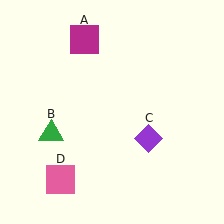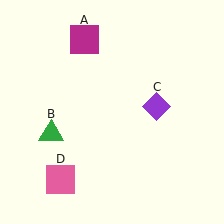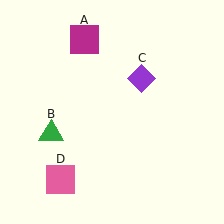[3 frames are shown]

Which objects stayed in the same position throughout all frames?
Magenta square (object A) and green triangle (object B) and pink square (object D) remained stationary.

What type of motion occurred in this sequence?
The purple diamond (object C) rotated counterclockwise around the center of the scene.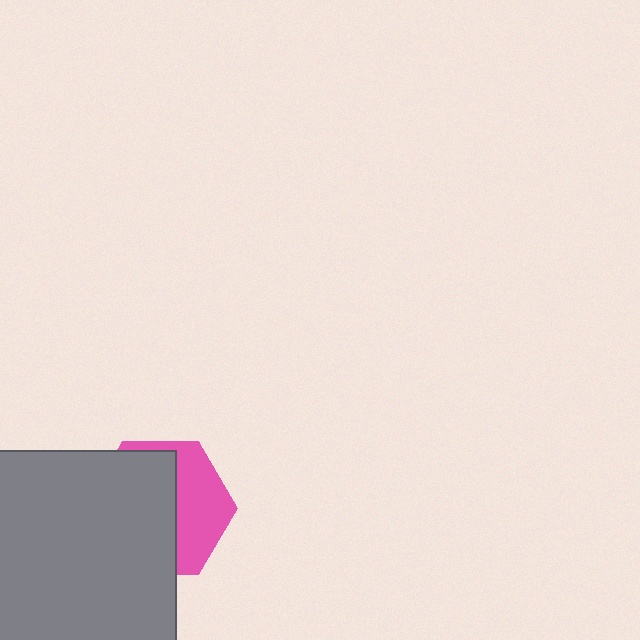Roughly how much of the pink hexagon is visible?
A small part of it is visible (roughly 38%).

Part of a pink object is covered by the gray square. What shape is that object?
It is a hexagon.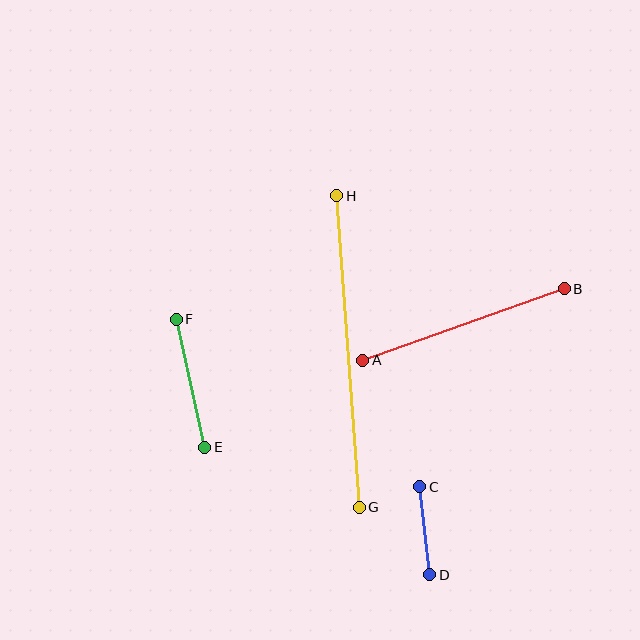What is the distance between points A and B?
The distance is approximately 214 pixels.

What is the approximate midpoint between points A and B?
The midpoint is at approximately (464, 324) pixels.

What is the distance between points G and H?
The distance is approximately 312 pixels.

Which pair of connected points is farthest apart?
Points G and H are farthest apart.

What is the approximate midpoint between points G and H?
The midpoint is at approximately (348, 352) pixels.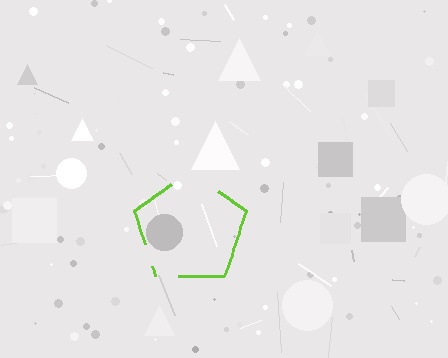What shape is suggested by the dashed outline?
The dashed outline suggests a pentagon.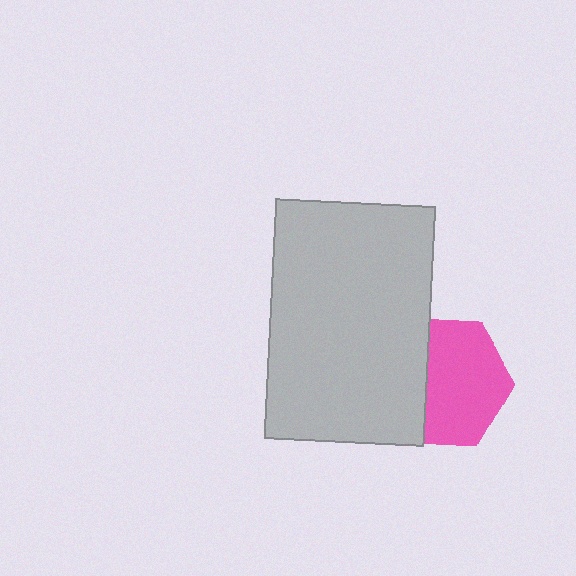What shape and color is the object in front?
The object in front is a light gray rectangle.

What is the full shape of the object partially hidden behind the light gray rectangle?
The partially hidden object is a pink hexagon.